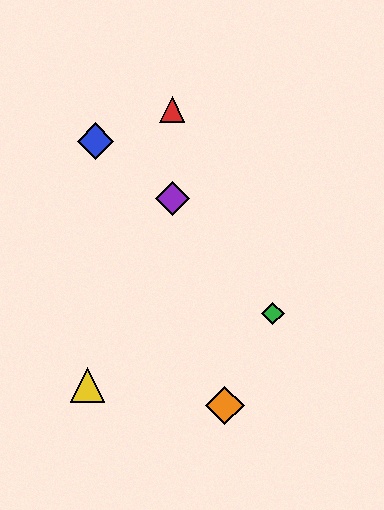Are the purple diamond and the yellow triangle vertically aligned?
No, the purple diamond is at x≈172 and the yellow triangle is at x≈88.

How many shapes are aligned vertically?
2 shapes (the red triangle, the purple diamond) are aligned vertically.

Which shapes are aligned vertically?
The red triangle, the purple diamond are aligned vertically.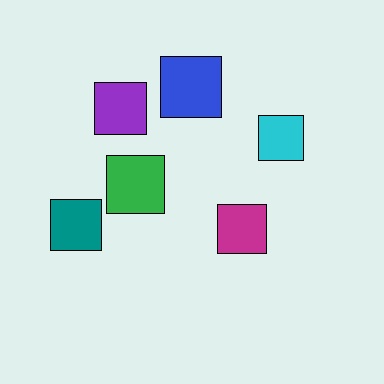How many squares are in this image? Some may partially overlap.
There are 6 squares.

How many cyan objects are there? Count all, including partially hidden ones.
There is 1 cyan object.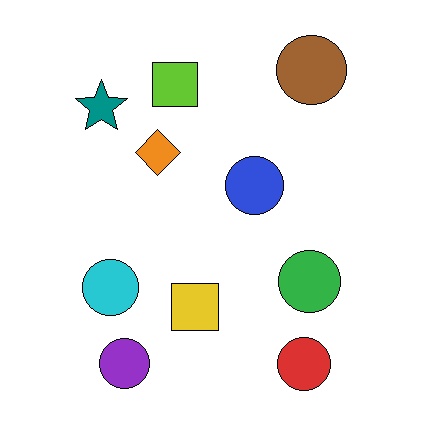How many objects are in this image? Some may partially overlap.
There are 10 objects.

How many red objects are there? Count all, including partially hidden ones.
There is 1 red object.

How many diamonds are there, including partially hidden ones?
There is 1 diamond.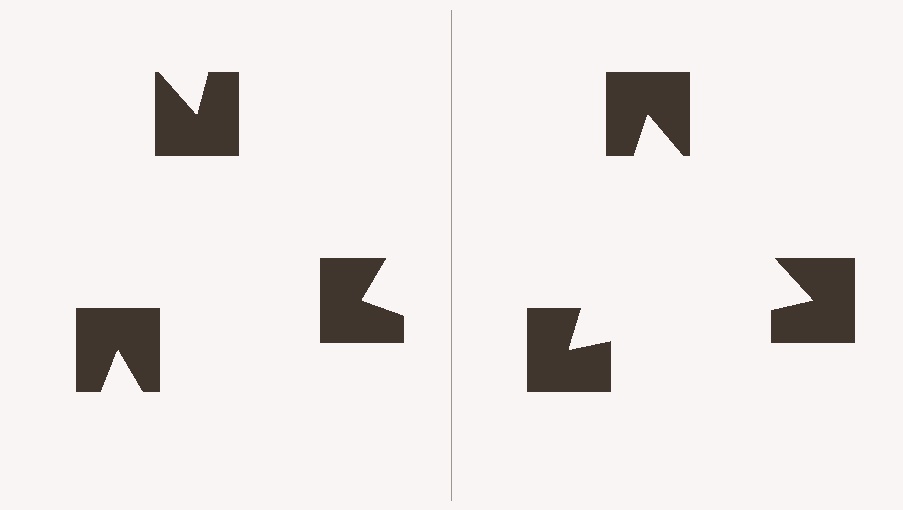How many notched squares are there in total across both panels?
6 — 3 on each side.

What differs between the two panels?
The notched squares are positioned identically on both sides; only the wedge orientations differ. On the right they align to a triangle; on the left they are misaligned.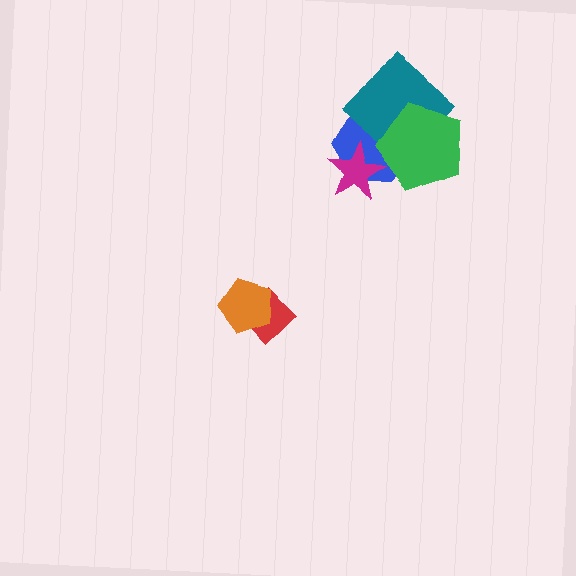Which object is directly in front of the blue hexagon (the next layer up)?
The teal diamond is directly in front of the blue hexagon.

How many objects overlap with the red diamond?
1 object overlaps with the red diamond.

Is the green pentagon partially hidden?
No, no other shape covers it.